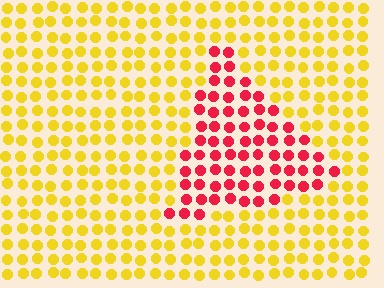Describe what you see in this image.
The image is filled with small yellow elements in a uniform arrangement. A triangle-shaped region is visible where the elements are tinted to a slightly different hue, forming a subtle color boundary.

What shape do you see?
I see a triangle.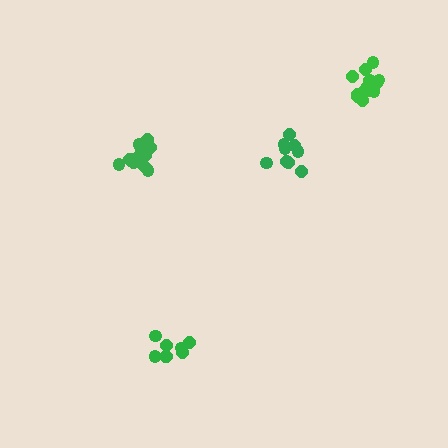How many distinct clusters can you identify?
There are 4 distinct clusters.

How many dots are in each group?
Group 1: 13 dots, Group 2: 9 dots, Group 3: 8 dots, Group 4: 14 dots (44 total).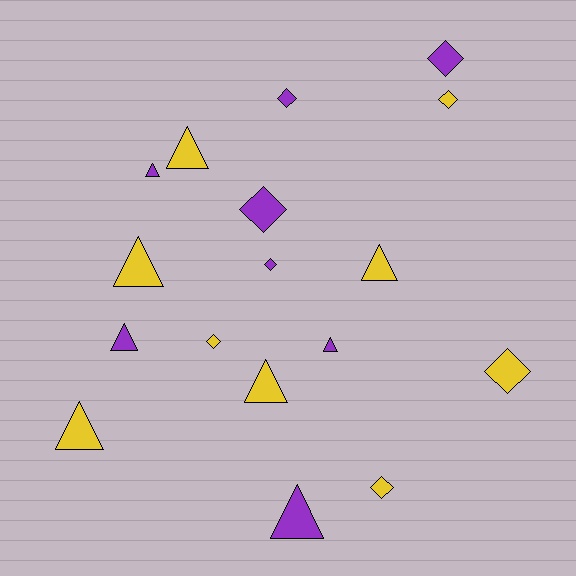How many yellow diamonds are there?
There are 4 yellow diamonds.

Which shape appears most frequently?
Triangle, with 9 objects.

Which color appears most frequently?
Yellow, with 9 objects.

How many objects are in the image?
There are 17 objects.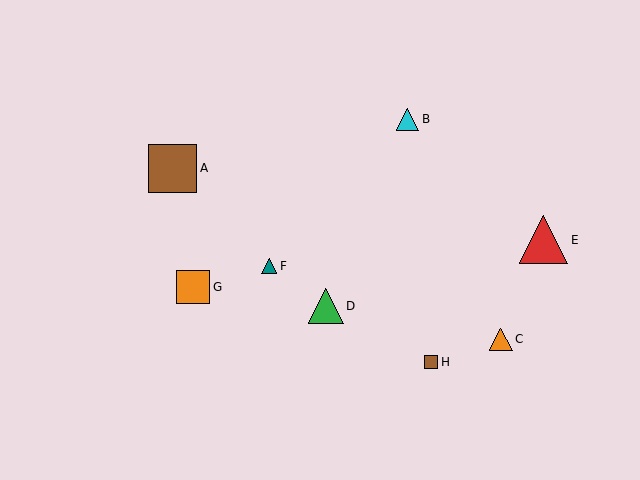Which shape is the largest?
The red triangle (labeled E) is the largest.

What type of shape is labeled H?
Shape H is a brown square.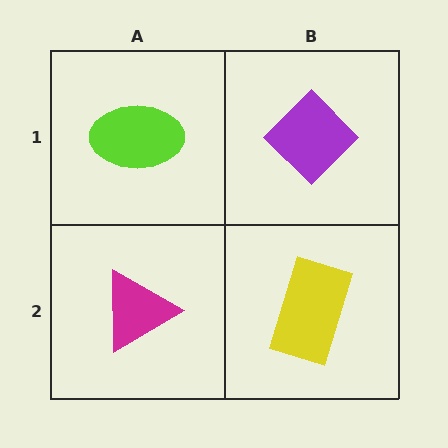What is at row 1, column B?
A purple diamond.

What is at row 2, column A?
A magenta triangle.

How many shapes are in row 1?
2 shapes.